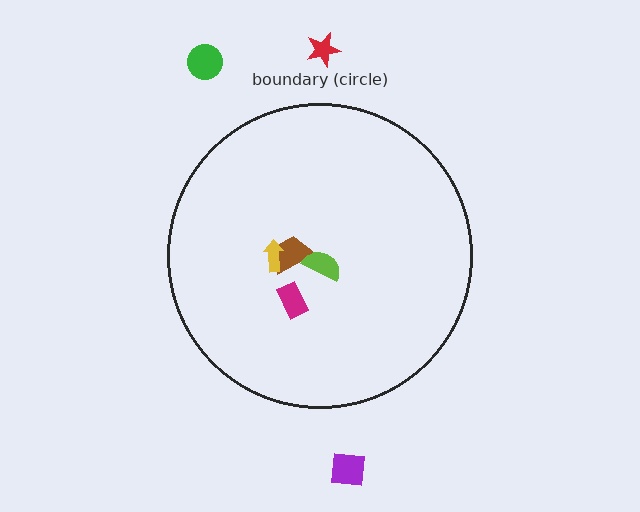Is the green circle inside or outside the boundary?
Outside.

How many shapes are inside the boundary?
4 inside, 3 outside.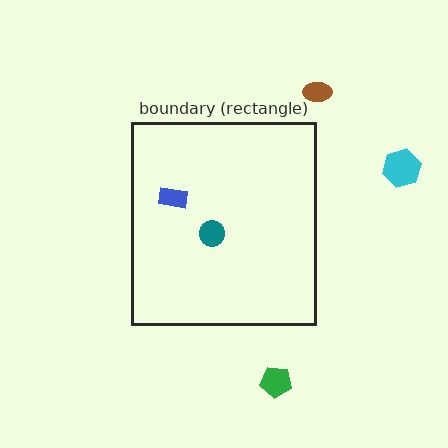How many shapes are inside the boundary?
2 inside, 3 outside.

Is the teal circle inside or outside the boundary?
Inside.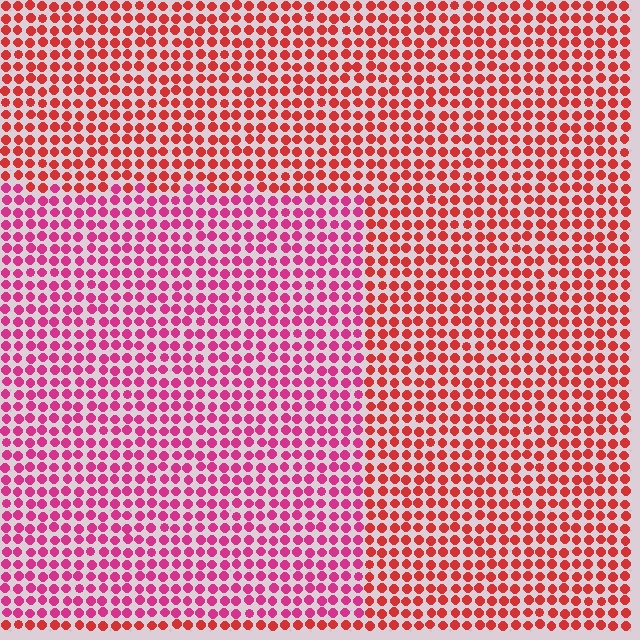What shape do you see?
I see a rectangle.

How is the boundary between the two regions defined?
The boundary is defined purely by a slight shift in hue (about 33 degrees). Spacing, size, and orientation are identical on both sides.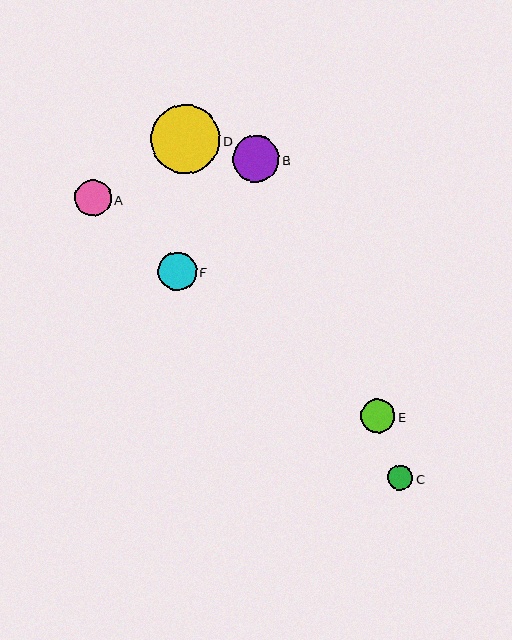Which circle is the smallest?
Circle C is the smallest with a size of approximately 25 pixels.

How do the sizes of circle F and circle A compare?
Circle F and circle A are approximately the same size.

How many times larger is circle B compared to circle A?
Circle B is approximately 1.3 times the size of circle A.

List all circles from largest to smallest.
From largest to smallest: D, B, F, A, E, C.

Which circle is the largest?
Circle D is the largest with a size of approximately 69 pixels.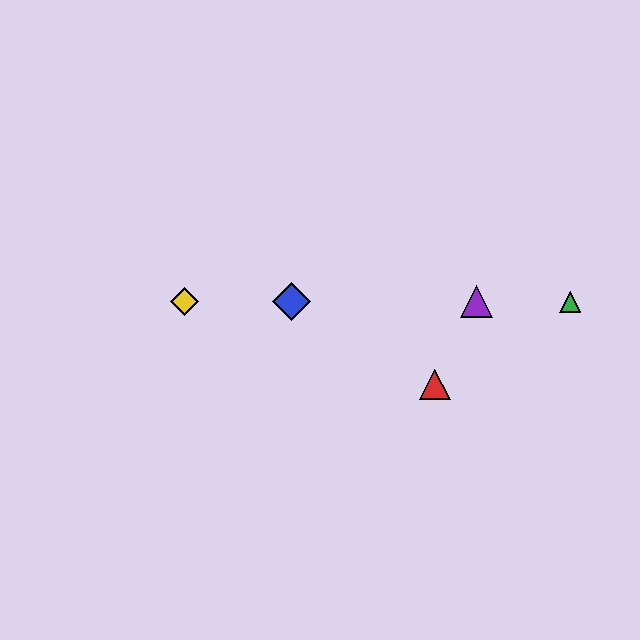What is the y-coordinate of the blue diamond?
The blue diamond is at y≈302.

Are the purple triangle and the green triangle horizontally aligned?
Yes, both are at y≈302.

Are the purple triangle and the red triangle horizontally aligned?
No, the purple triangle is at y≈302 and the red triangle is at y≈385.